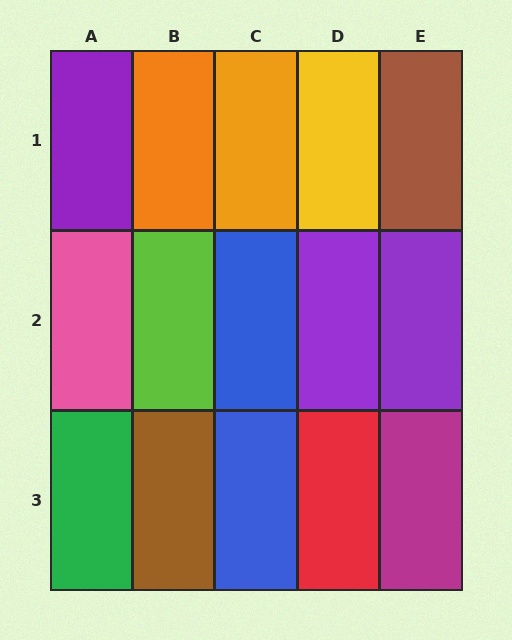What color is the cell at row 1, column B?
Orange.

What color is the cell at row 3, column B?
Brown.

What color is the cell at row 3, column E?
Magenta.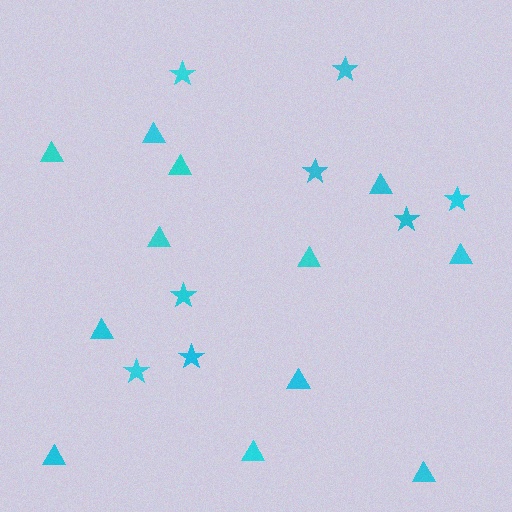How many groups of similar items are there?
There are 2 groups: one group of stars (8) and one group of triangles (12).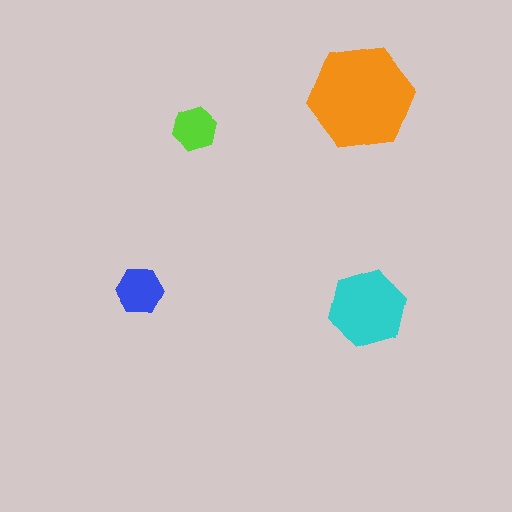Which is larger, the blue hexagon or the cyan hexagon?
The cyan one.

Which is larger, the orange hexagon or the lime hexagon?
The orange one.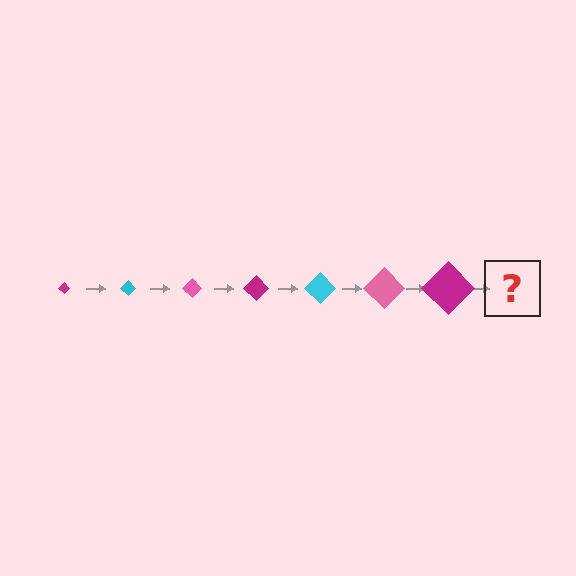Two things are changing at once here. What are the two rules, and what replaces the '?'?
The two rules are that the diamond grows larger each step and the color cycles through magenta, cyan, and pink. The '?' should be a cyan diamond, larger than the previous one.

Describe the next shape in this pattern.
It should be a cyan diamond, larger than the previous one.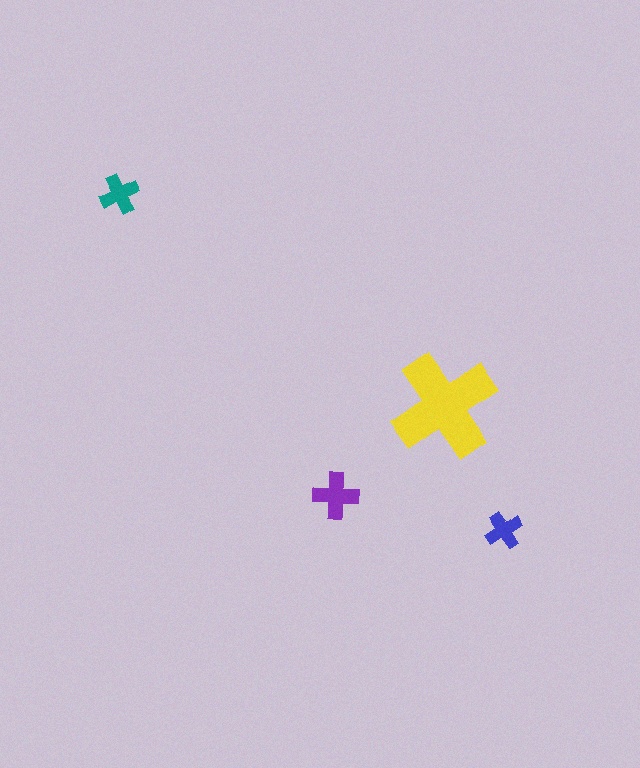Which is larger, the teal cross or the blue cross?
The teal one.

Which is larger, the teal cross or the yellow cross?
The yellow one.